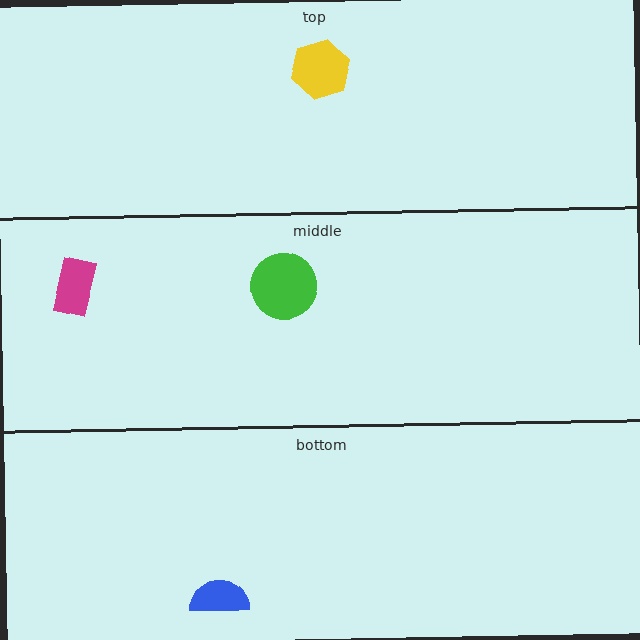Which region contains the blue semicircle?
The bottom region.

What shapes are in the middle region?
The magenta rectangle, the green circle.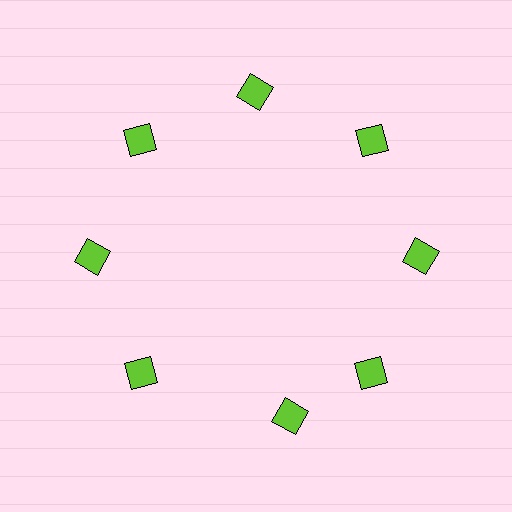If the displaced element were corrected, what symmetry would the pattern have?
It would have 8-fold rotational symmetry — the pattern would map onto itself every 45 degrees.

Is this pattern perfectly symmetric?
No. The 8 lime diamonds are arranged in a ring, but one element near the 6 o'clock position is rotated out of alignment along the ring, breaking the 8-fold rotational symmetry.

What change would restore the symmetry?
The symmetry would be restored by rotating it back into even spacing with its neighbors so that all 8 diamonds sit at equal angles and equal distance from the center.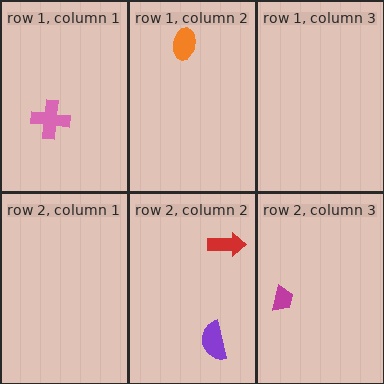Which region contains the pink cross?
The row 1, column 1 region.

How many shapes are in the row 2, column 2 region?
2.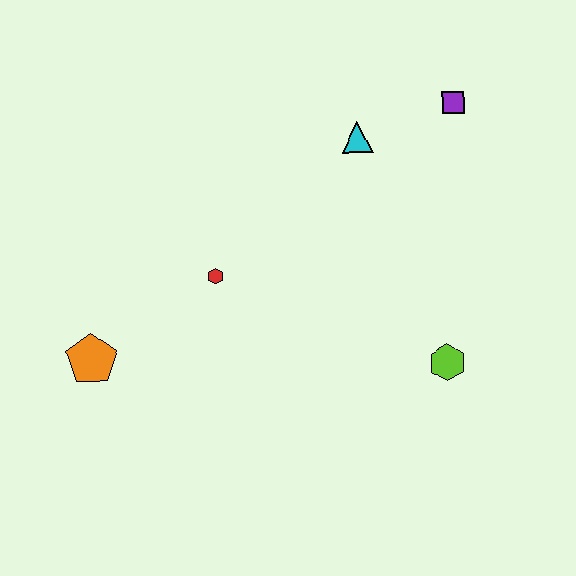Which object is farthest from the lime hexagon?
The orange pentagon is farthest from the lime hexagon.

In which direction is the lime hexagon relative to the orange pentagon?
The lime hexagon is to the right of the orange pentagon.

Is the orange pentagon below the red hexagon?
Yes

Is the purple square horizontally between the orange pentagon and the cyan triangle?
No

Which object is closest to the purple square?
The cyan triangle is closest to the purple square.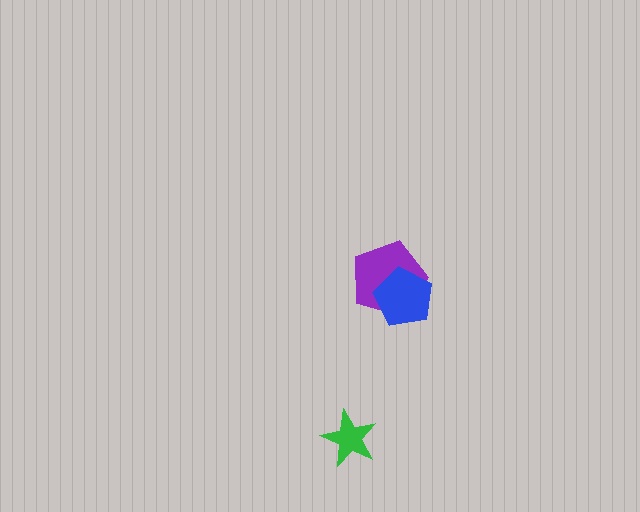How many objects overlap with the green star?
0 objects overlap with the green star.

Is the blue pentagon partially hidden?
No, no other shape covers it.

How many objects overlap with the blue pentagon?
1 object overlaps with the blue pentagon.